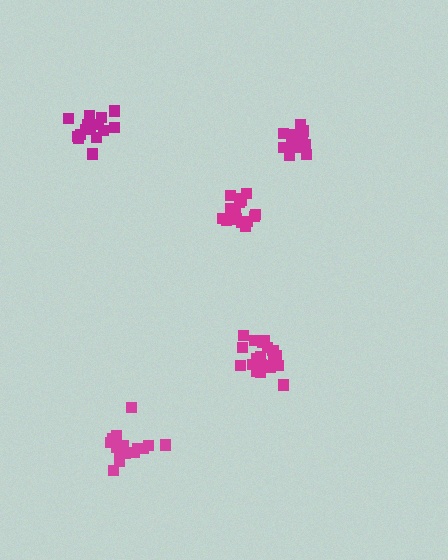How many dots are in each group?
Group 1: 16 dots, Group 2: 20 dots, Group 3: 16 dots, Group 4: 15 dots, Group 5: 19 dots (86 total).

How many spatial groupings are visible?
There are 5 spatial groupings.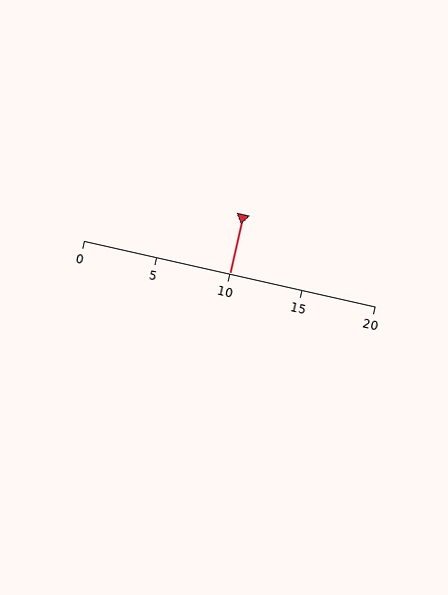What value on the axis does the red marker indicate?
The marker indicates approximately 10.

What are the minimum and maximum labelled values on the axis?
The axis runs from 0 to 20.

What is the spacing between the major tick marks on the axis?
The major ticks are spaced 5 apart.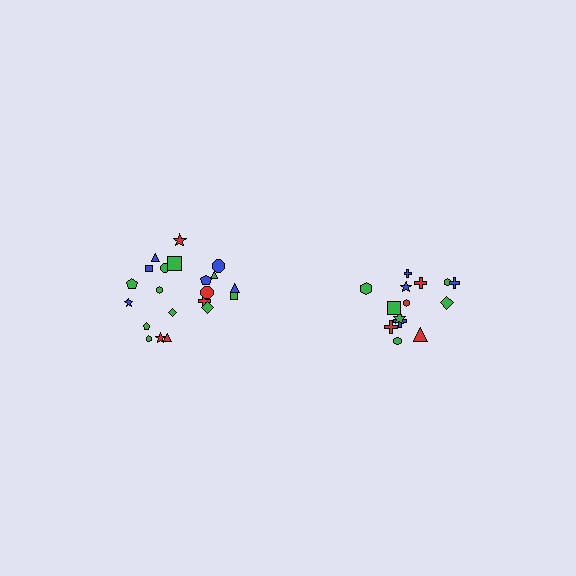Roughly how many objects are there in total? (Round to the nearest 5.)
Roughly 35 objects in total.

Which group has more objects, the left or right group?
The left group.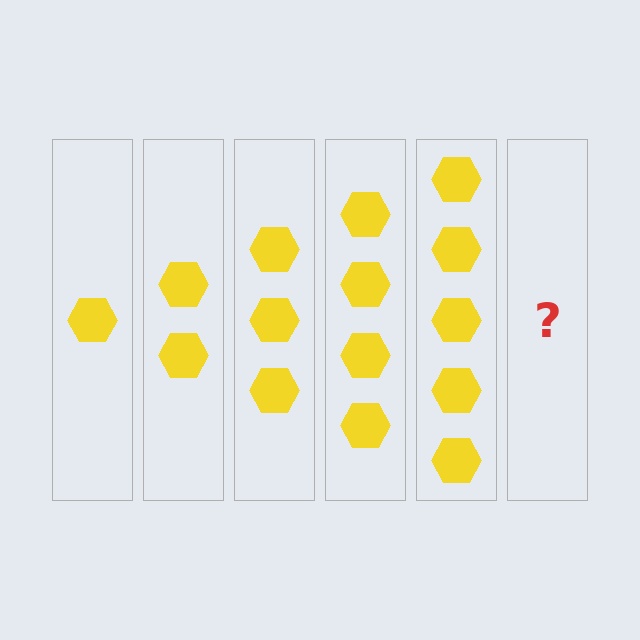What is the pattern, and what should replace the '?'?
The pattern is that each step adds one more hexagon. The '?' should be 6 hexagons.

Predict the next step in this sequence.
The next step is 6 hexagons.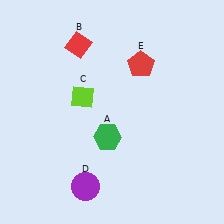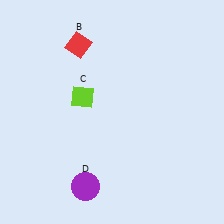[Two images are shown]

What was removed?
The red pentagon (E), the green hexagon (A) were removed in Image 2.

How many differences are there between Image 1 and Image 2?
There are 2 differences between the two images.